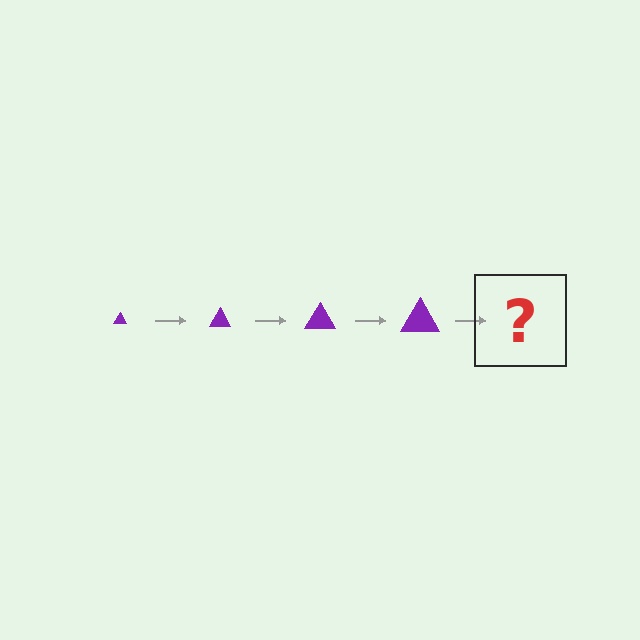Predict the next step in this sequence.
The next step is a purple triangle, larger than the previous one.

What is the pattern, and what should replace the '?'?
The pattern is that the triangle gets progressively larger each step. The '?' should be a purple triangle, larger than the previous one.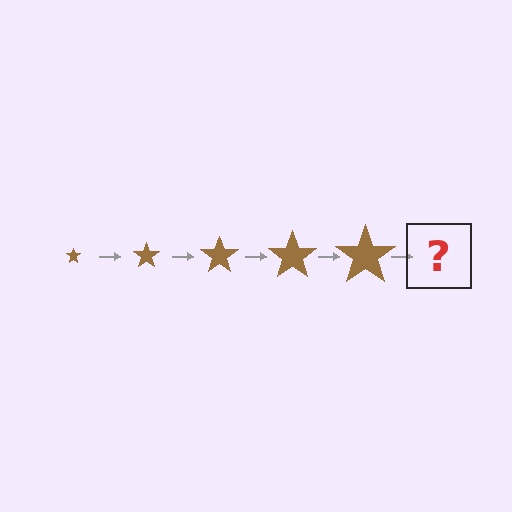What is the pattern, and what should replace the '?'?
The pattern is that the star gets progressively larger each step. The '?' should be a brown star, larger than the previous one.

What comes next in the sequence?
The next element should be a brown star, larger than the previous one.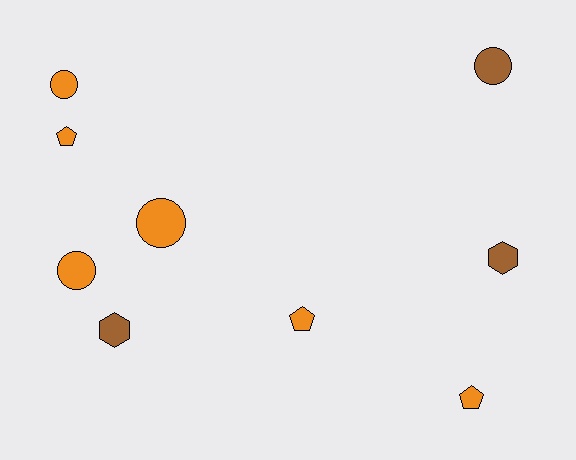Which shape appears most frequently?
Circle, with 4 objects.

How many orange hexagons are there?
There are no orange hexagons.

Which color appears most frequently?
Orange, with 6 objects.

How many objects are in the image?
There are 9 objects.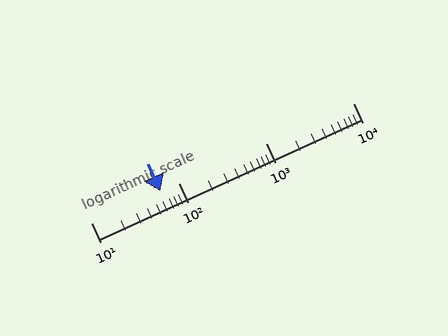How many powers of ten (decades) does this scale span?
The scale spans 3 decades, from 10 to 10000.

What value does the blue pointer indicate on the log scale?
The pointer indicates approximately 62.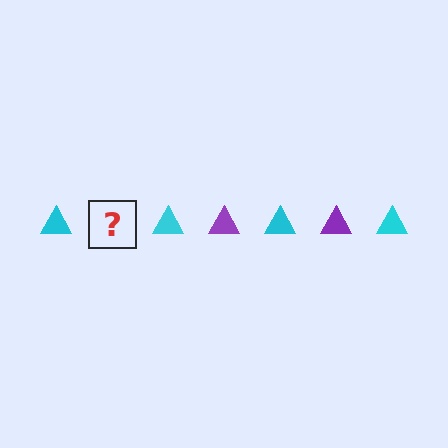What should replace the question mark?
The question mark should be replaced with a purple triangle.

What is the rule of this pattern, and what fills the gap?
The rule is that the pattern cycles through cyan, purple triangles. The gap should be filled with a purple triangle.